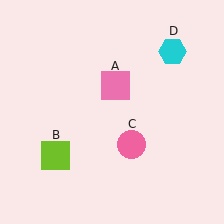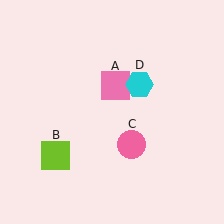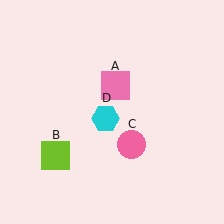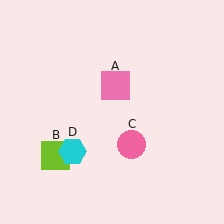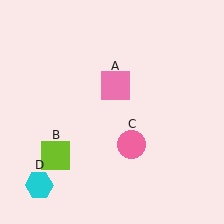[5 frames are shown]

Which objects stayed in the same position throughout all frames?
Pink square (object A) and lime square (object B) and pink circle (object C) remained stationary.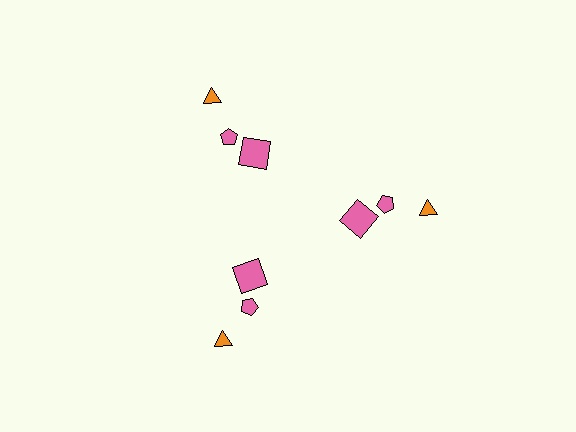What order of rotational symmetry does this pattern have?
This pattern has 3-fold rotational symmetry.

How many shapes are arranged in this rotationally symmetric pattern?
There are 9 shapes, arranged in 3 groups of 3.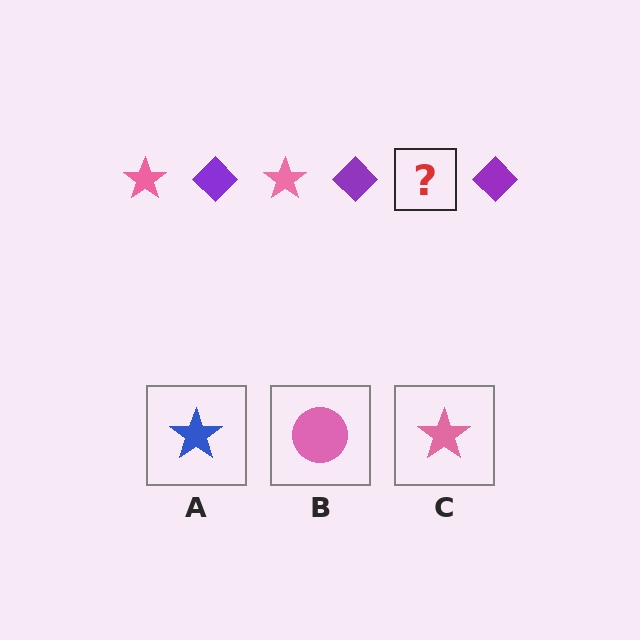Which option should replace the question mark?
Option C.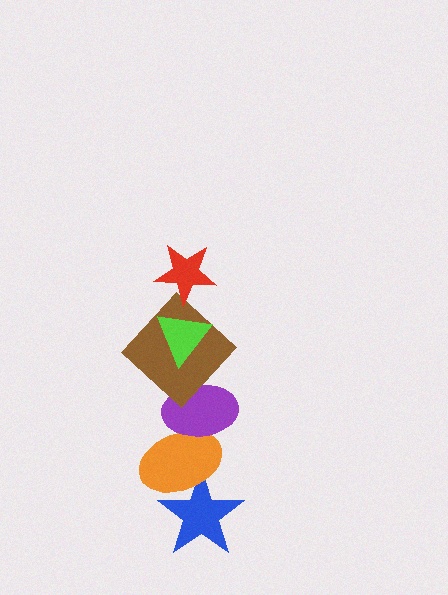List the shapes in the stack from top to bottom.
From top to bottom: the red star, the lime triangle, the brown diamond, the purple ellipse, the orange ellipse, the blue star.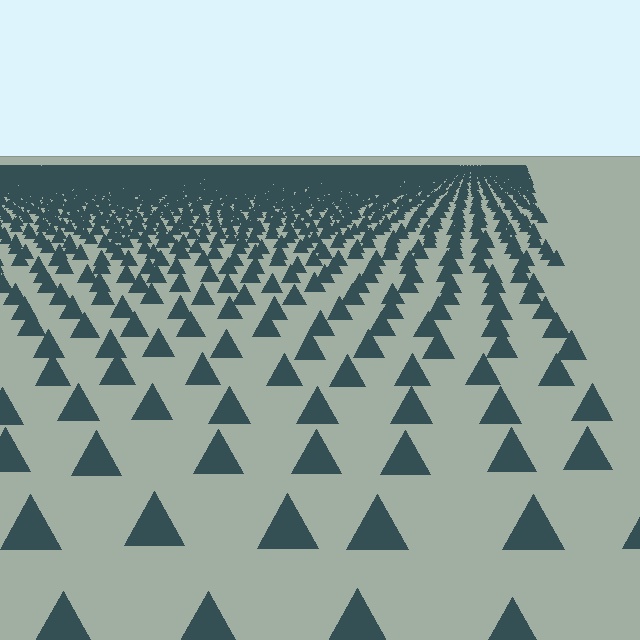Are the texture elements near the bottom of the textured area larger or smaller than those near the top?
Larger. Near the bottom, elements are closer to the viewer and appear at a bigger on-screen size.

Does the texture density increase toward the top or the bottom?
Density increases toward the top.